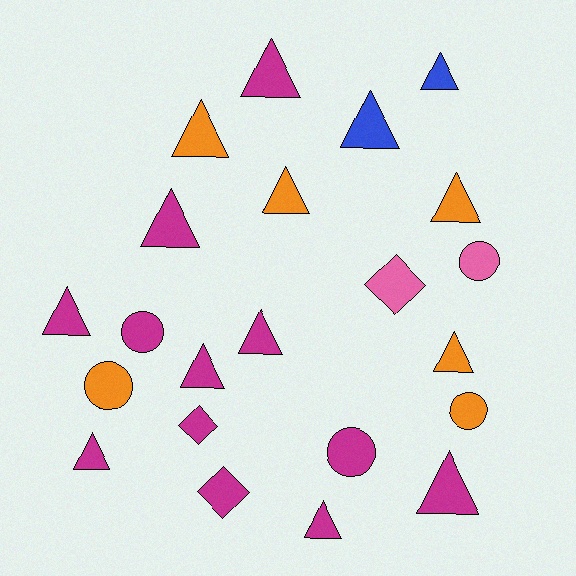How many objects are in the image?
There are 22 objects.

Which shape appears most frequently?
Triangle, with 14 objects.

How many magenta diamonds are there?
There are 2 magenta diamonds.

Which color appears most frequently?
Magenta, with 12 objects.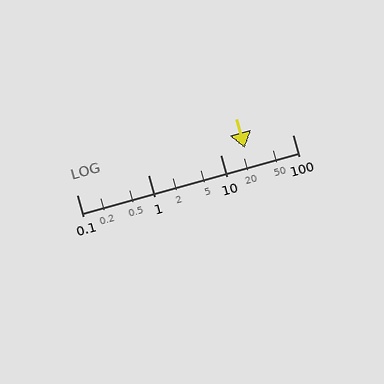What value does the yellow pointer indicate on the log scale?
The pointer indicates approximately 22.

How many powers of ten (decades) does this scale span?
The scale spans 3 decades, from 0.1 to 100.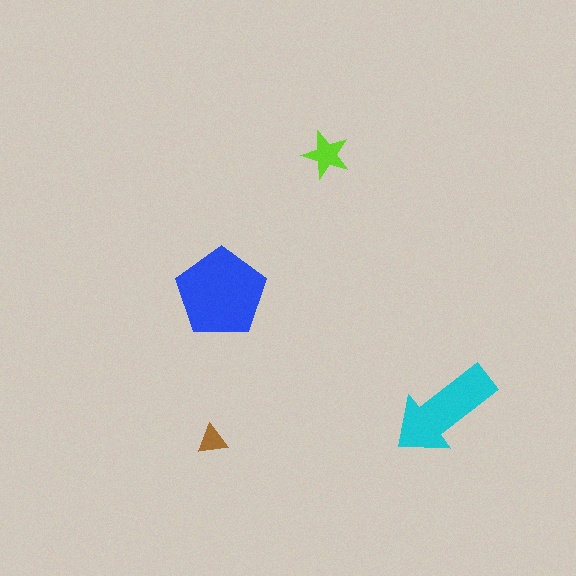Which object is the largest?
The blue pentagon.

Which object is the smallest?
The brown triangle.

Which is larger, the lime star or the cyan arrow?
The cyan arrow.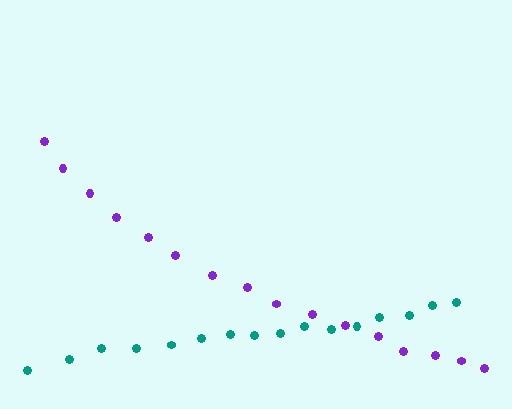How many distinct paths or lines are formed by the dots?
There are 2 distinct paths.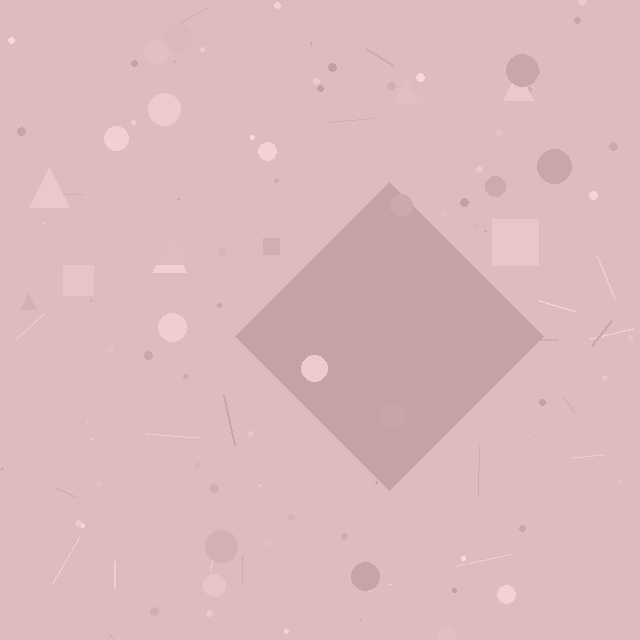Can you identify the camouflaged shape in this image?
The camouflaged shape is a diamond.